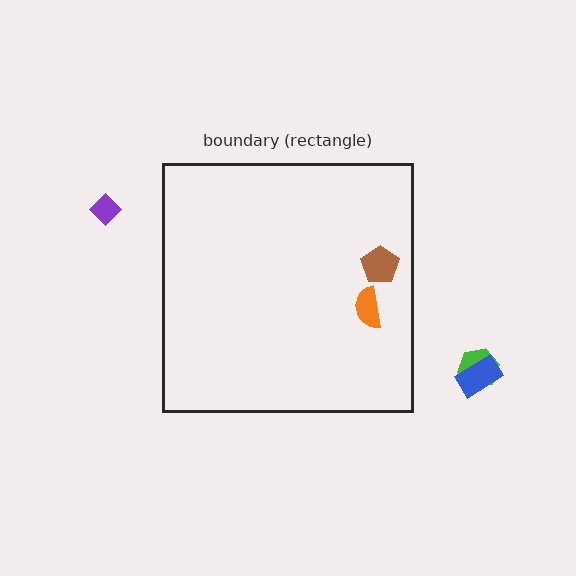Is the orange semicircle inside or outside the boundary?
Inside.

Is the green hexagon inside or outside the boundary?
Outside.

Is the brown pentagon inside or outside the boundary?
Inside.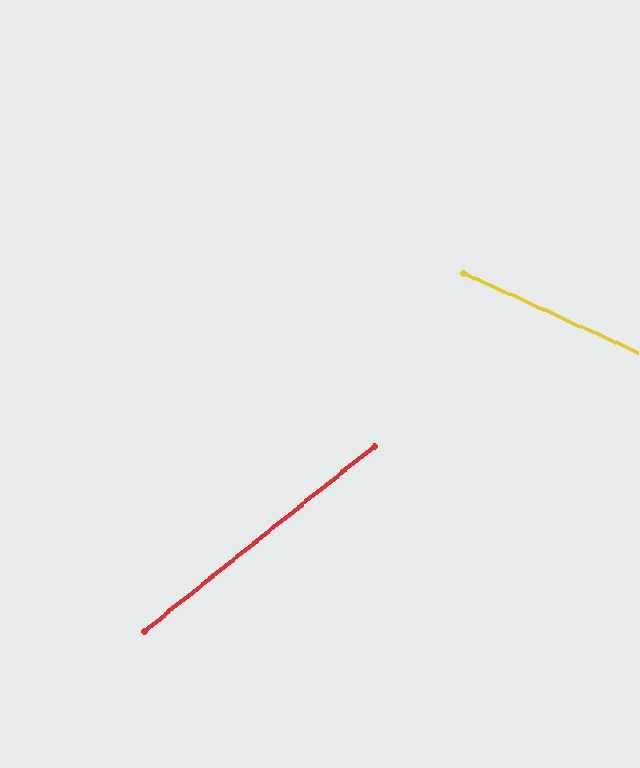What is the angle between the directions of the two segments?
Approximately 63 degrees.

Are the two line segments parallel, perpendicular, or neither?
Neither parallel nor perpendicular — they differ by about 63°.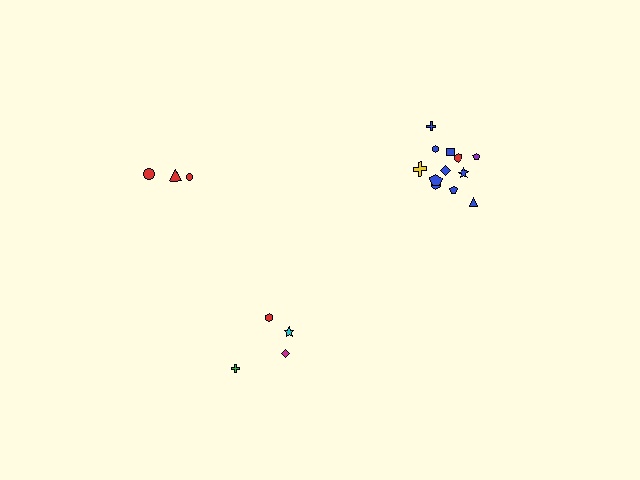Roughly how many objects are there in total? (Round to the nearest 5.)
Roughly 20 objects in total.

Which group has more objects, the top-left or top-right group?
The top-right group.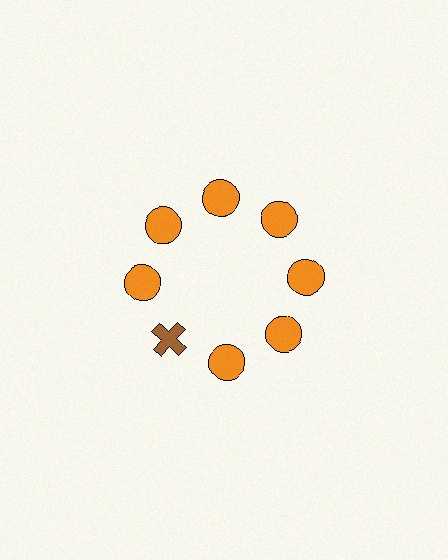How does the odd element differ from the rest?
It differs in both color (brown instead of orange) and shape (cross instead of circle).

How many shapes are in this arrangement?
There are 8 shapes arranged in a ring pattern.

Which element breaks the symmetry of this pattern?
The brown cross at roughly the 8 o'clock position breaks the symmetry. All other shapes are orange circles.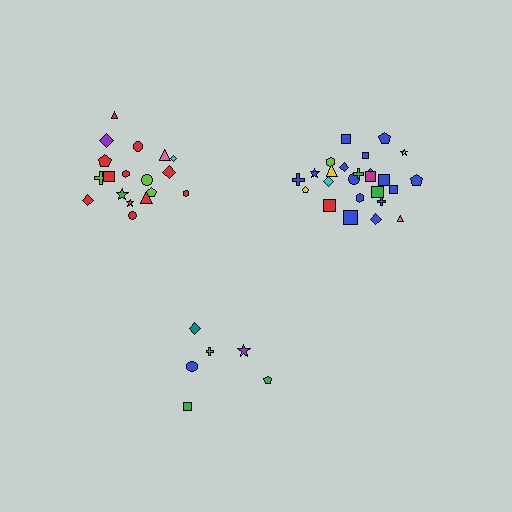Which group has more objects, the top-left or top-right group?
The top-right group.